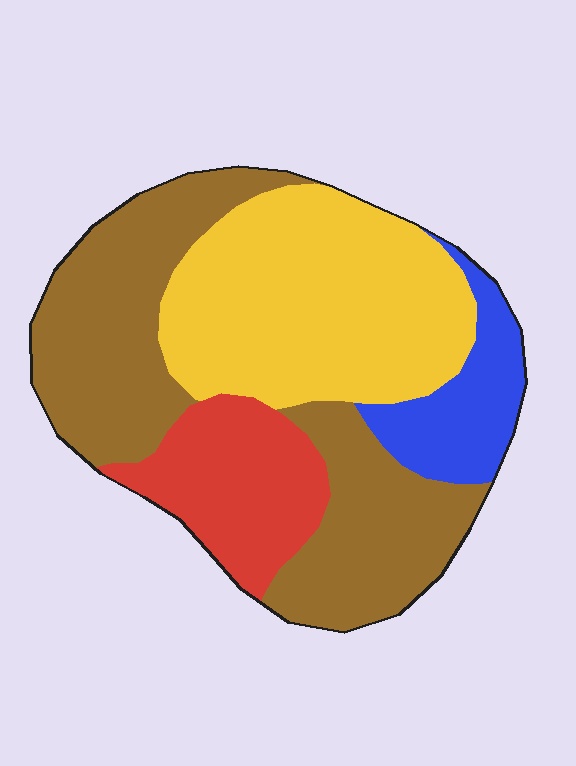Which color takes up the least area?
Blue, at roughly 10%.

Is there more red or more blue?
Red.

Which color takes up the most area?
Brown, at roughly 40%.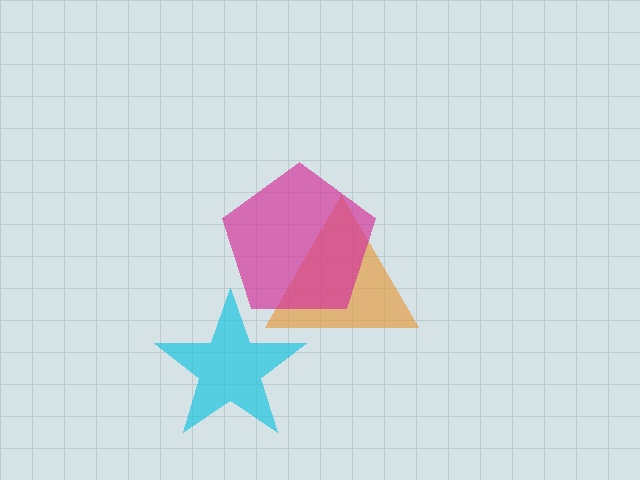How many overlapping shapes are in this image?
There are 3 overlapping shapes in the image.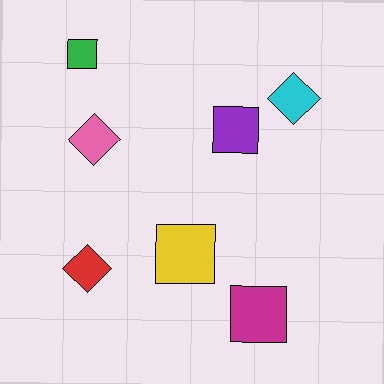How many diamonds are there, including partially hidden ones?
There are 3 diamonds.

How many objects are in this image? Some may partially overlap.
There are 7 objects.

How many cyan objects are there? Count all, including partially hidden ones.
There is 1 cyan object.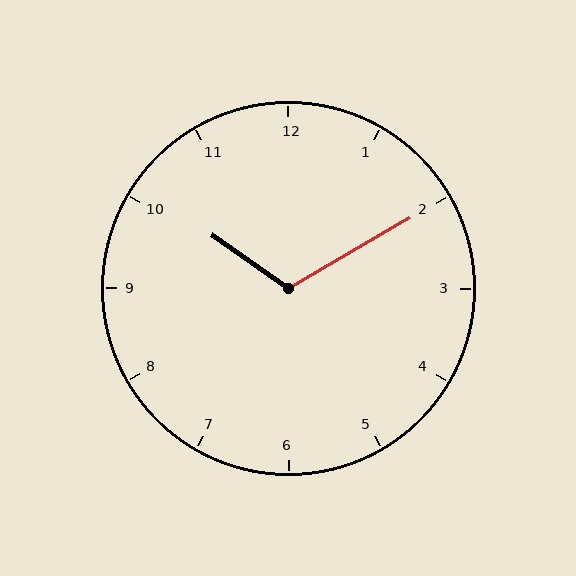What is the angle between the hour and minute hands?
Approximately 115 degrees.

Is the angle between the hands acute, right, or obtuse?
It is obtuse.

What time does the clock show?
10:10.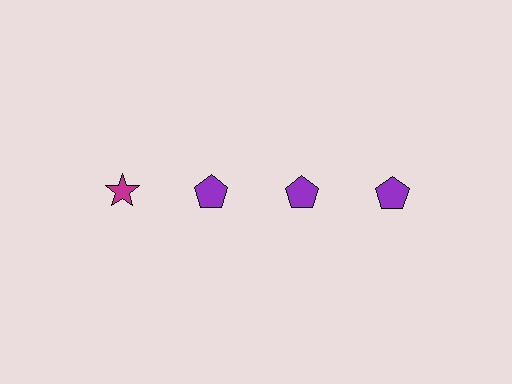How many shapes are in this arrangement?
There are 4 shapes arranged in a grid pattern.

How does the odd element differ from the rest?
It differs in both color (magenta instead of purple) and shape (star instead of pentagon).